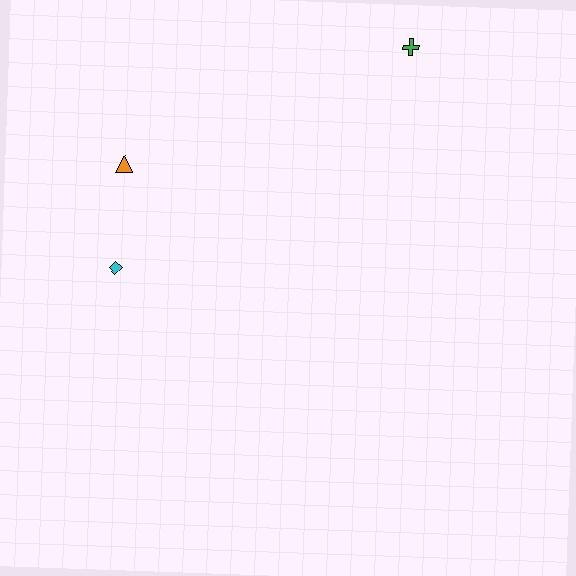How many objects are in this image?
There are 3 objects.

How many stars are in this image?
There are no stars.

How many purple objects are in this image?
There are no purple objects.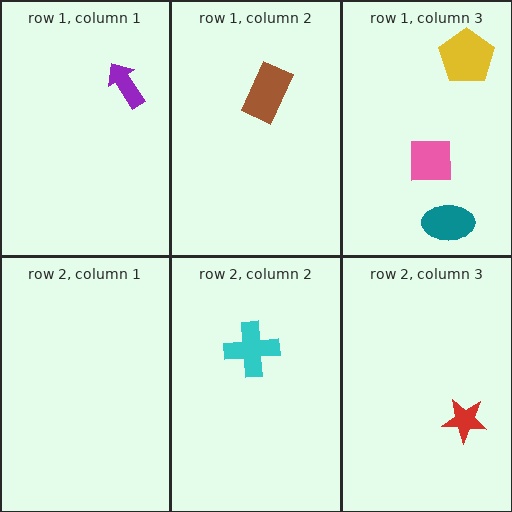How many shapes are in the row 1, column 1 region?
1.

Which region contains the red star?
The row 2, column 3 region.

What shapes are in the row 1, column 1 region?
The purple arrow.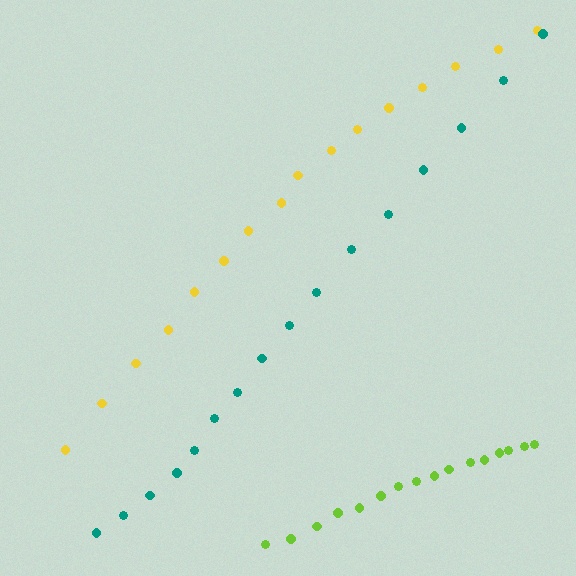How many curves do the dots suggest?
There are 3 distinct paths.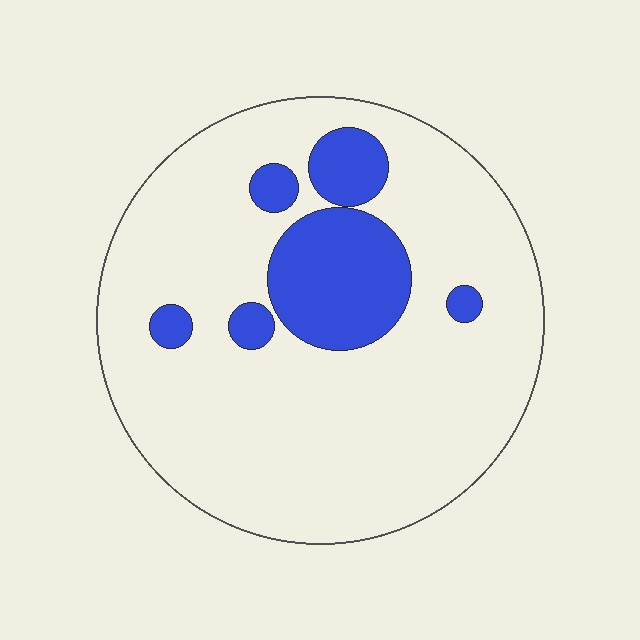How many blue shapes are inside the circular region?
6.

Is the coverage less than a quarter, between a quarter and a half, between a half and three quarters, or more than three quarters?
Less than a quarter.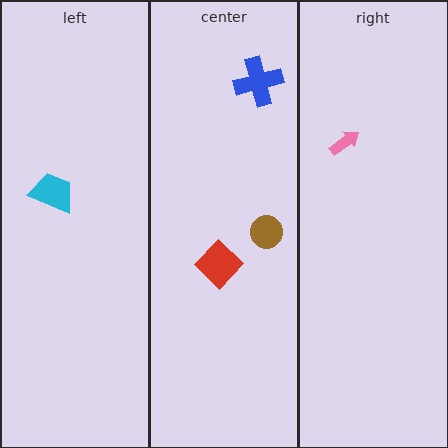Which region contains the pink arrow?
The right region.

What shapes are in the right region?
The pink arrow.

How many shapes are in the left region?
1.